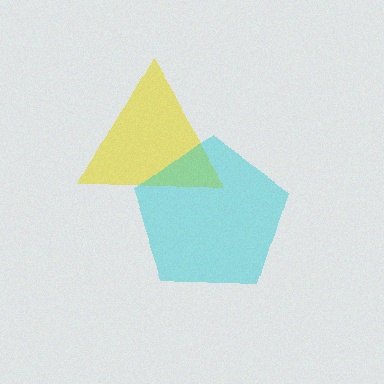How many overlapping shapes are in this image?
There are 2 overlapping shapes in the image.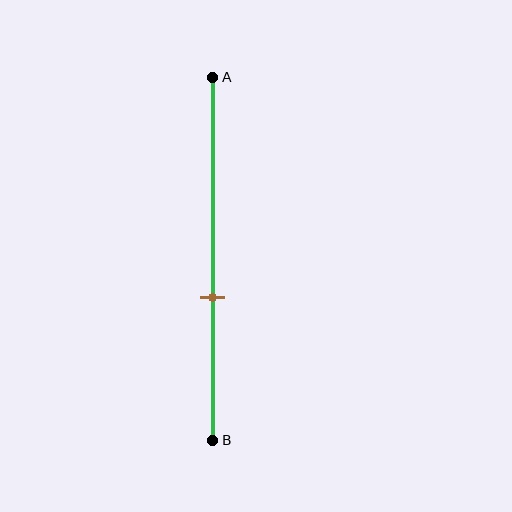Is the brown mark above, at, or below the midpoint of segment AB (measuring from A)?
The brown mark is below the midpoint of segment AB.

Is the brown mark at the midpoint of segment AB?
No, the mark is at about 60% from A, not at the 50% midpoint.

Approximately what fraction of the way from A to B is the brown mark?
The brown mark is approximately 60% of the way from A to B.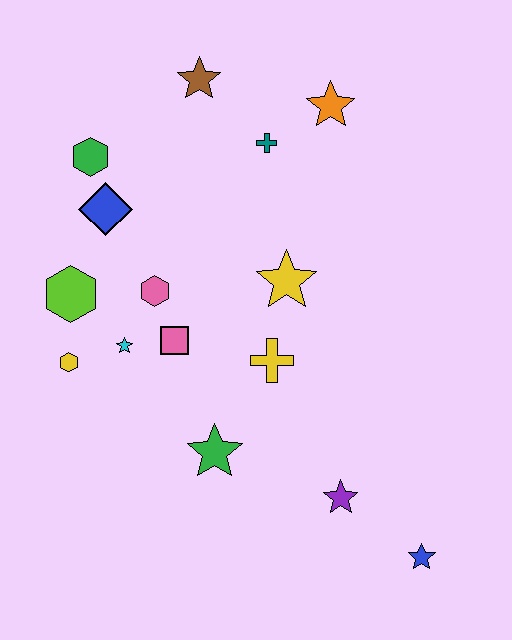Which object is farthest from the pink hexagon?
The blue star is farthest from the pink hexagon.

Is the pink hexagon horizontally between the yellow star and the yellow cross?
No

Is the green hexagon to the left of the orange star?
Yes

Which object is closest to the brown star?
The teal cross is closest to the brown star.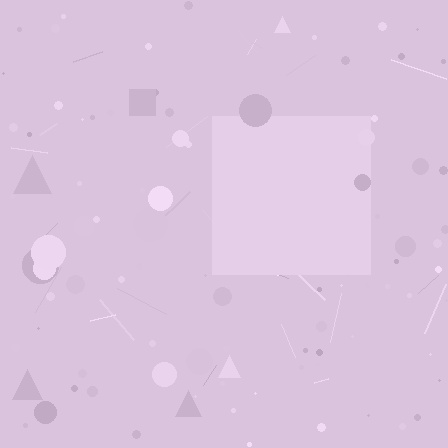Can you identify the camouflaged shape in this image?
The camouflaged shape is a square.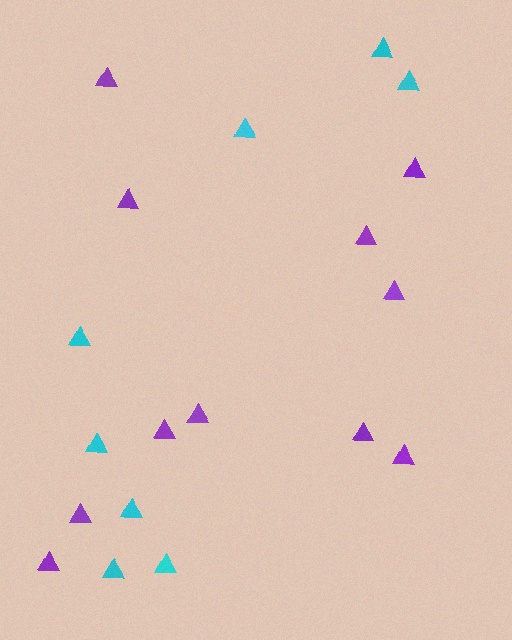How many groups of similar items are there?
There are 2 groups: one group of purple triangles (11) and one group of cyan triangles (8).